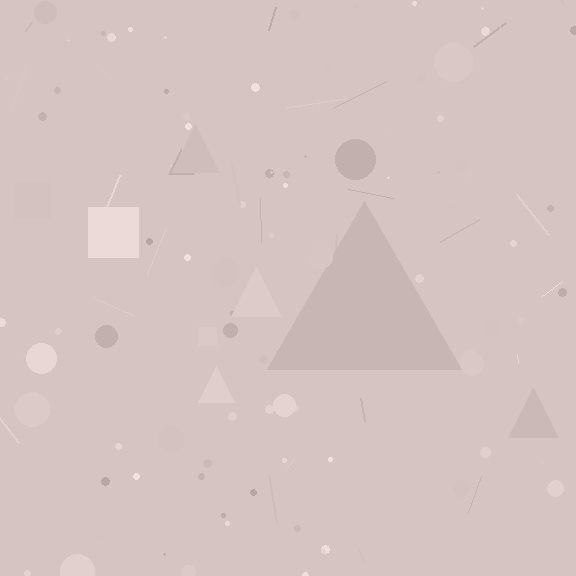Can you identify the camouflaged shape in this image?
The camouflaged shape is a triangle.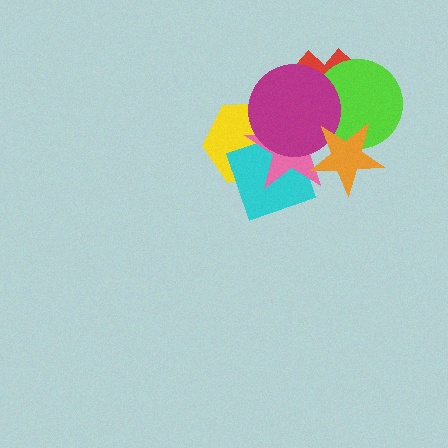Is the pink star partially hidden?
Yes, it is partially covered by another shape.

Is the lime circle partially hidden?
Yes, it is partially covered by another shape.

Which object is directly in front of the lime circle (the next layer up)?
The pink star is directly in front of the lime circle.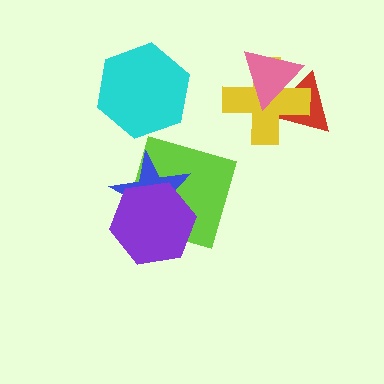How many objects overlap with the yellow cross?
2 objects overlap with the yellow cross.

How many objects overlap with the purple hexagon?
2 objects overlap with the purple hexagon.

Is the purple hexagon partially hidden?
No, no other shape covers it.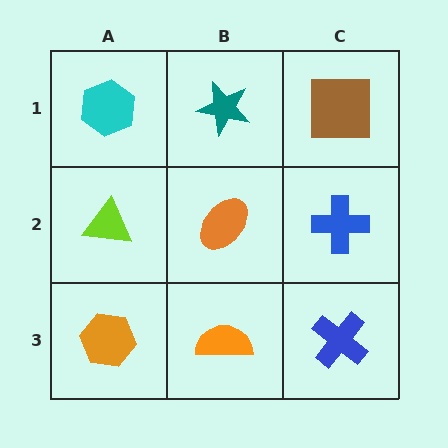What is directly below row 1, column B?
An orange ellipse.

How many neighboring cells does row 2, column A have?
3.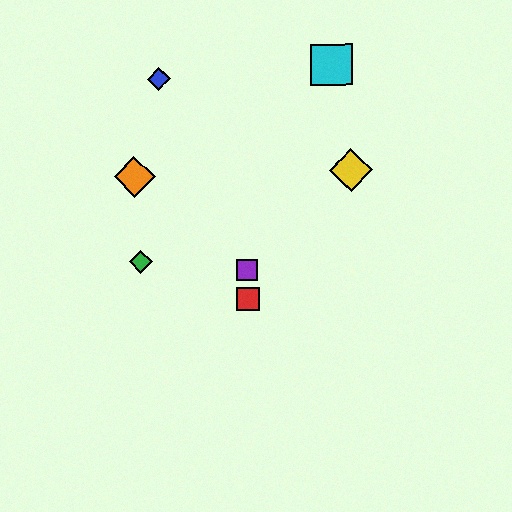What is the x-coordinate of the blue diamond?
The blue diamond is at x≈159.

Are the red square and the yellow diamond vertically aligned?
No, the red square is at x≈248 and the yellow diamond is at x≈351.